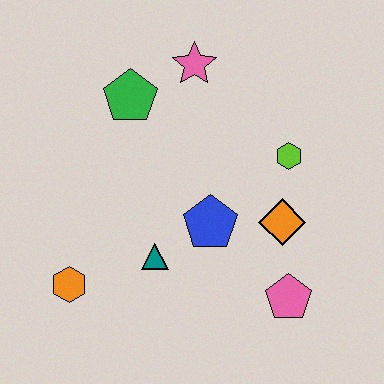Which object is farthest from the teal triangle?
The pink star is farthest from the teal triangle.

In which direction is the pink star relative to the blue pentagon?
The pink star is above the blue pentagon.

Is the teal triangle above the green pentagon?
No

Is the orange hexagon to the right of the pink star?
No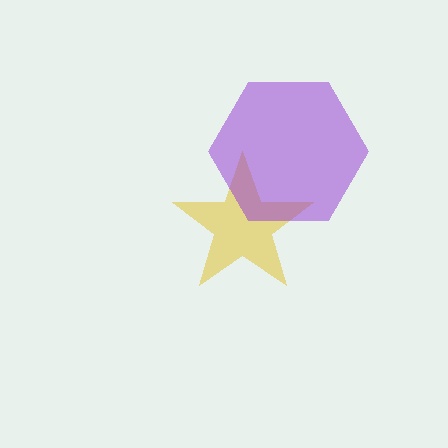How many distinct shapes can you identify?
There are 2 distinct shapes: a yellow star, a purple hexagon.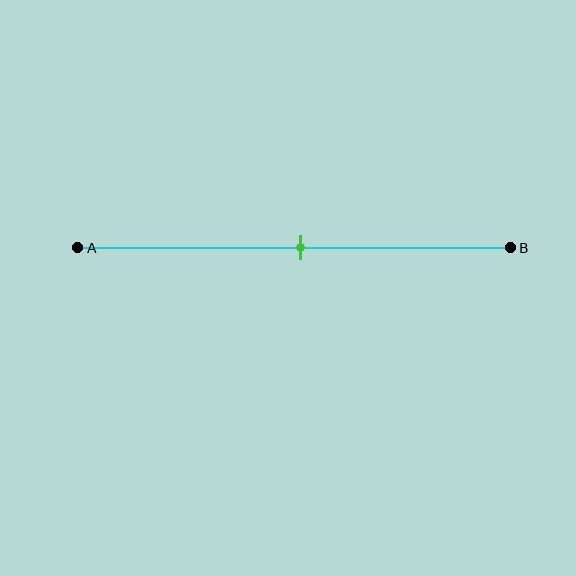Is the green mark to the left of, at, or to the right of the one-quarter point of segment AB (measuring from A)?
The green mark is to the right of the one-quarter point of segment AB.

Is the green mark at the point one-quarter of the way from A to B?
No, the mark is at about 50% from A, not at the 25% one-quarter point.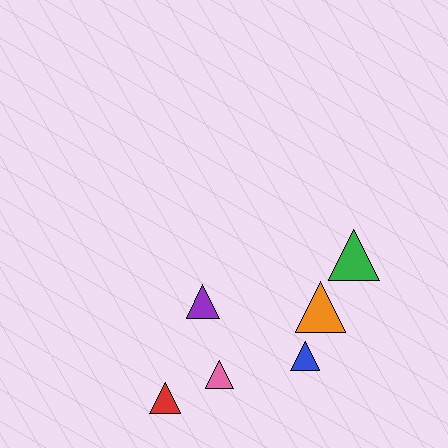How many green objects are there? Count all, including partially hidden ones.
There is 1 green object.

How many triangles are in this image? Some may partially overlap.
There are 6 triangles.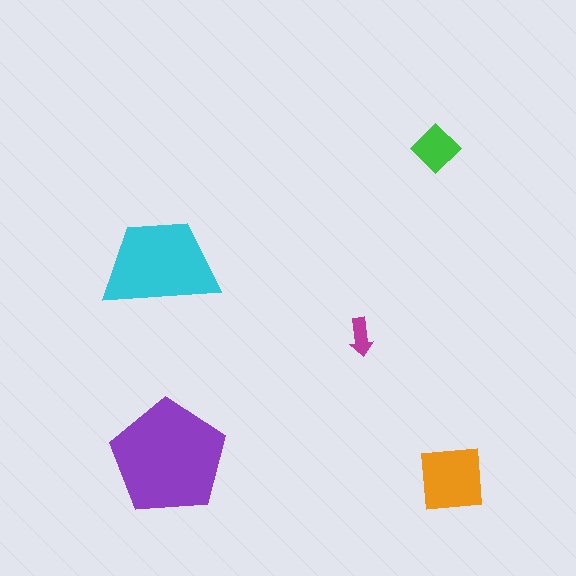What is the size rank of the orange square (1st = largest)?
3rd.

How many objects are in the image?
There are 5 objects in the image.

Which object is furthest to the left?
The cyan trapezoid is leftmost.